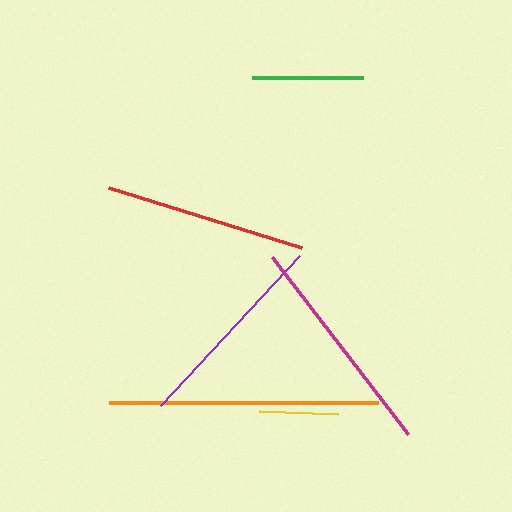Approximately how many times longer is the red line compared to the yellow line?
The red line is approximately 2.6 times the length of the yellow line.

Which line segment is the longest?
The orange line is the longest at approximately 269 pixels.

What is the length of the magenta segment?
The magenta segment is approximately 224 pixels long.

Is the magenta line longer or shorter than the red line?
The magenta line is longer than the red line.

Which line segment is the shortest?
The yellow line is the shortest at approximately 79 pixels.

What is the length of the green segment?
The green segment is approximately 111 pixels long.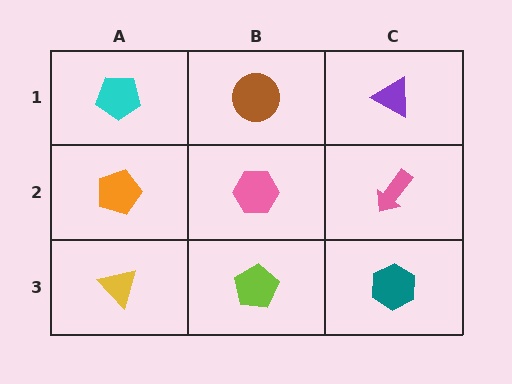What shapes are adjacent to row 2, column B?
A brown circle (row 1, column B), a lime pentagon (row 3, column B), an orange pentagon (row 2, column A), a pink arrow (row 2, column C).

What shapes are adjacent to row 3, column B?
A pink hexagon (row 2, column B), a yellow triangle (row 3, column A), a teal hexagon (row 3, column C).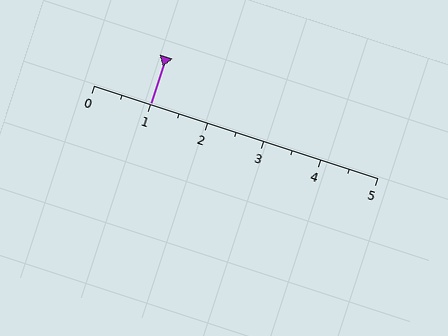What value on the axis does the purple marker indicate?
The marker indicates approximately 1.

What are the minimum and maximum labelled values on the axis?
The axis runs from 0 to 5.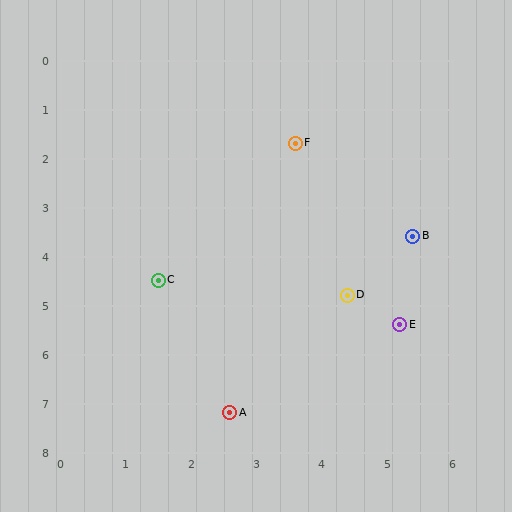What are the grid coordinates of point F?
Point F is at approximately (3.6, 1.7).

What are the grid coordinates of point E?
Point E is at approximately (5.2, 5.4).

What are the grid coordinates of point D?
Point D is at approximately (4.4, 4.8).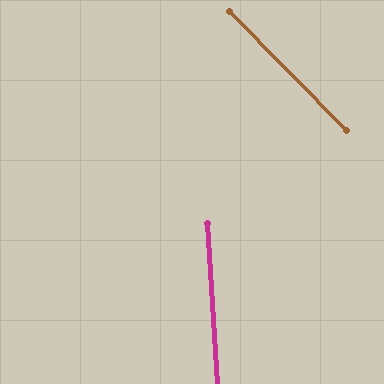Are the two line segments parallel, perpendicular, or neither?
Neither parallel nor perpendicular — they differ by about 41°.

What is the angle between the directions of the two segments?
Approximately 41 degrees.